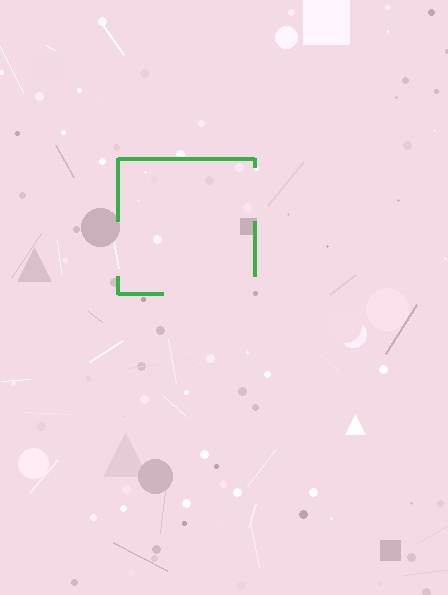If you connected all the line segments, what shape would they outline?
They would outline a square.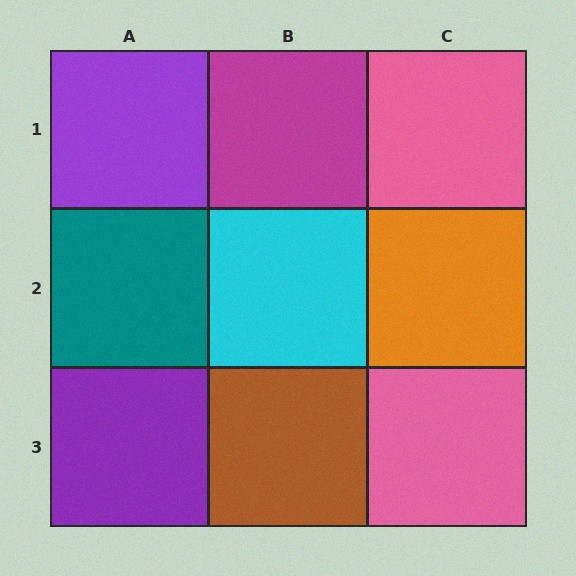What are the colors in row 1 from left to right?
Purple, magenta, pink.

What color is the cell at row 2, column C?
Orange.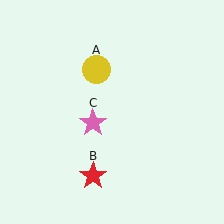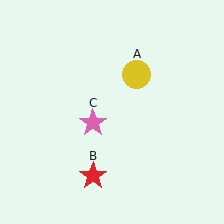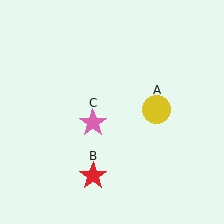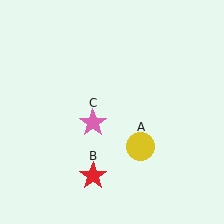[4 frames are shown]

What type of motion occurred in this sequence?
The yellow circle (object A) rotated clockwise around the center of the scene.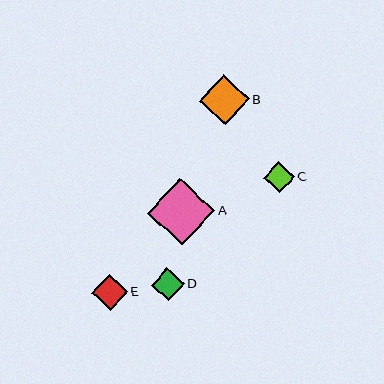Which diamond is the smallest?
Diamond C is the smallest with a size of approximately 31 pixels.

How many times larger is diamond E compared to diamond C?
Diamond E is approximately 1.1 times the size of diamond C.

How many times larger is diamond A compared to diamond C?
Diamond A is approximately 2.1 times the size of diamond C.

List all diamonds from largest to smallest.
From largest to smallest: A, B, E, D, C.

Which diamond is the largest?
Diamond A is the largest with a size of approximately 67 pixels.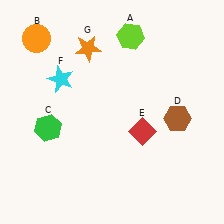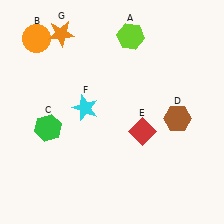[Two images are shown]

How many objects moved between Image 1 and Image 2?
2 objects moved between the two images.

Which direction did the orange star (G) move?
The orange star (G) moved left.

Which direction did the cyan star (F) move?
The cyan star (F) moved down.